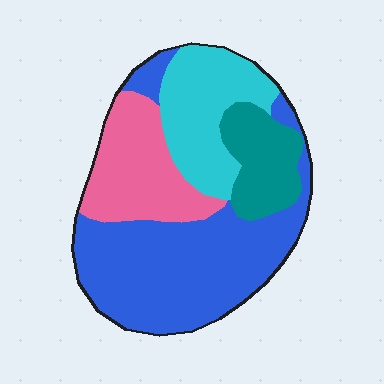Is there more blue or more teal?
Blue.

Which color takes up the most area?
Blue, at roughly 45%.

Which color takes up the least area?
Teal, at roughly 15%.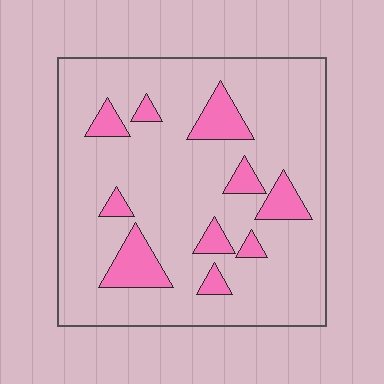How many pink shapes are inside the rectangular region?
10.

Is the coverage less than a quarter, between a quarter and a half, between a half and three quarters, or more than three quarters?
Less than a quarter.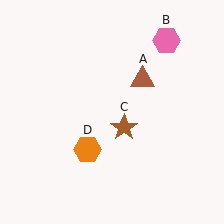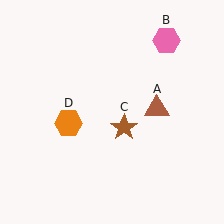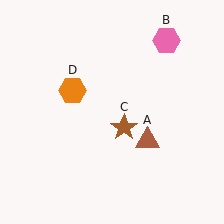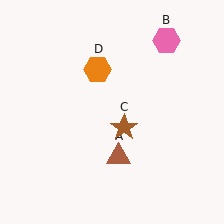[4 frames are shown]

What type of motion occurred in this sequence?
The brown triangle (object A), orange hexagon (object D) rotated clockwise around the center of the scene.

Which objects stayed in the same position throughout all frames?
Pink hexagon (object B) and brown star (object C) remained stationary.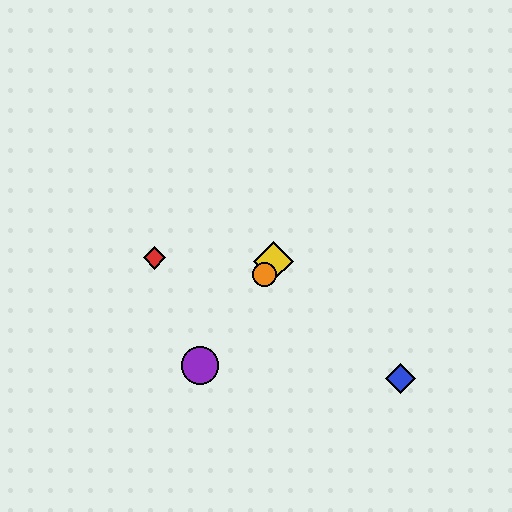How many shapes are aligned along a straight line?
4 shapes (the green diamond, the yellow diamond, the purple circle, the orange circle) are aligned along a straight line.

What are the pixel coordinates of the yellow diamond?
The yellow diamond is at (274, 261).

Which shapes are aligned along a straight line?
The green diamond, the yellow diamond, the purple circle, the orange circle are aligned along a straight line.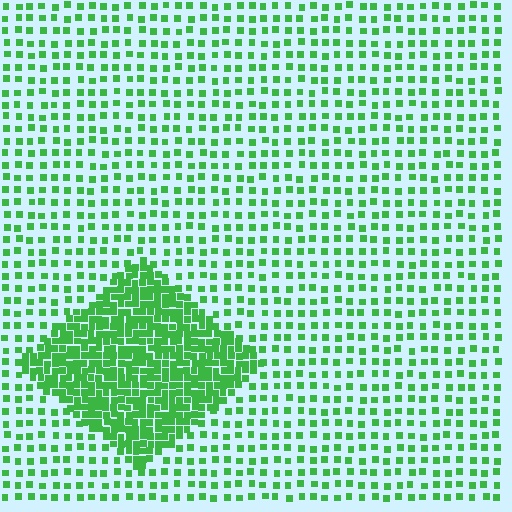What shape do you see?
I see a diamond.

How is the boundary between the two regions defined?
The boundary is defined by a change in element density (approximately 2.8x ratio). All elements are the same color, size, and shape.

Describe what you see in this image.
The image contains small green elements arranged at two different densities. A diamond-shaped region is visible where the elements are more densely packed than the surrounding area.